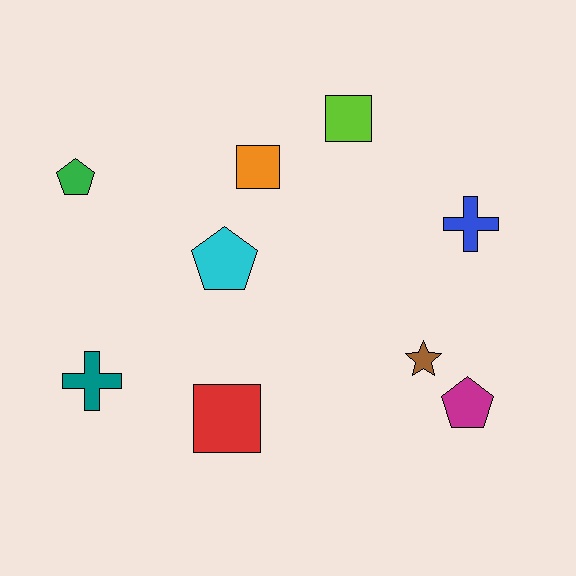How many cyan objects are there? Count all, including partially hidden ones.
There is 1 cyan object.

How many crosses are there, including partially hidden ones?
There are 2 crosses.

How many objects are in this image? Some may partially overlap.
There are 9 objects.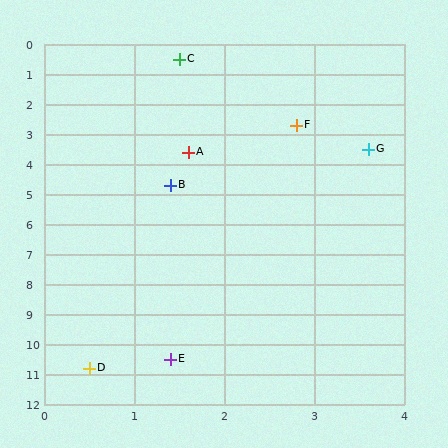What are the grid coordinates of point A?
Point A is at approximately (1.6, 3.6).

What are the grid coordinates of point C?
Point C is at approximately (1.5, 0.5).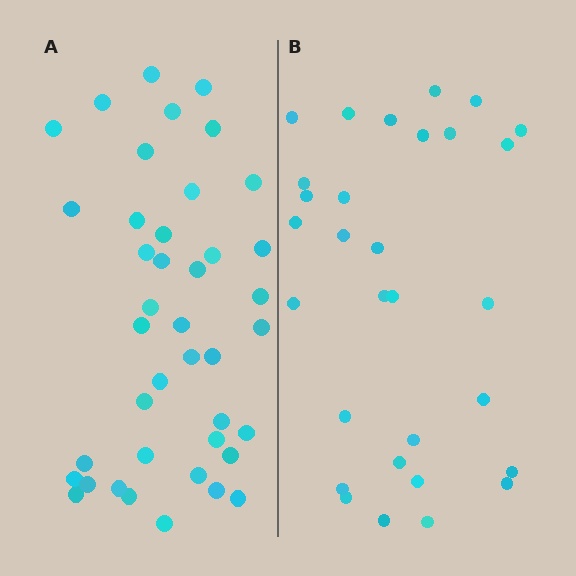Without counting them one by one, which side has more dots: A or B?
Region A (the left region) has more dots.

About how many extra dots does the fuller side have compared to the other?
Region A has roughly 12 or so more dots than region B.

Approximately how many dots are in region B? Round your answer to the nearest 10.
About 30 dots.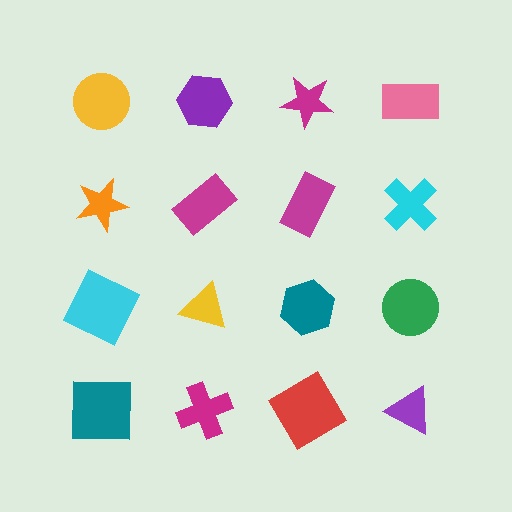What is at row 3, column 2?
A yellow triangle.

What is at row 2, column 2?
A magenta rectangle.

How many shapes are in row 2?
4 shapes.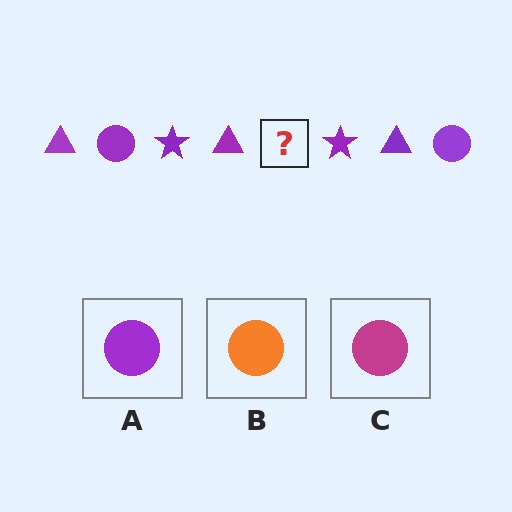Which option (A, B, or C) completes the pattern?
A.